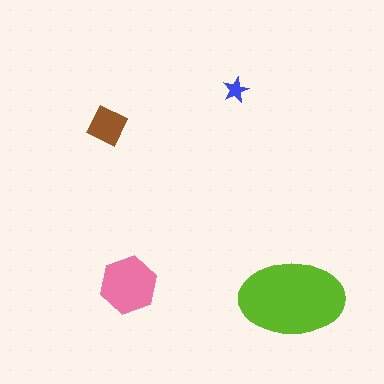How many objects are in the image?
There are 4 objects in the image.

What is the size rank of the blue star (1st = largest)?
4th.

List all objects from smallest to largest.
The blue star, the brown square, the pink hexagon, the lime ellipse.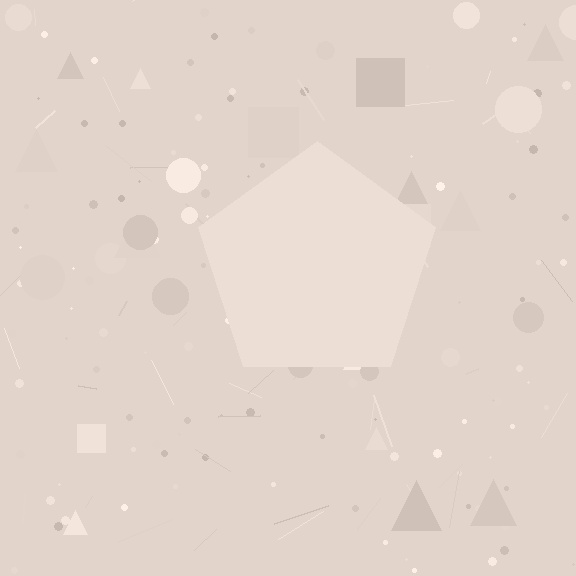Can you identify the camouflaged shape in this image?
The camouflaged shape is a pentagon.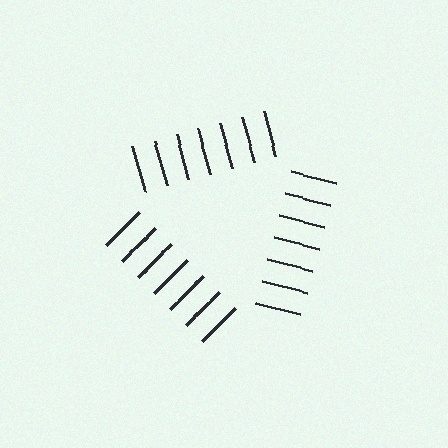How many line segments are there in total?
21 — 7 along each of the 3 edges.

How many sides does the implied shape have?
3 sides — the line-ends trace a triangle.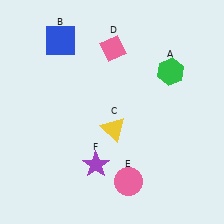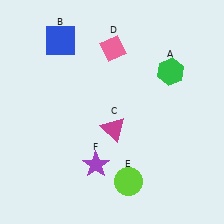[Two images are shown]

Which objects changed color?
C changed from yellow to magenta. E changed from pink to lime.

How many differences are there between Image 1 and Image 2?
There are 2 differences between the two images.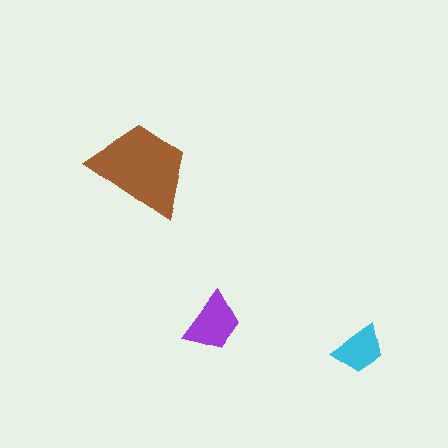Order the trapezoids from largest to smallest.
the brown one, the purple one, the cyan one.